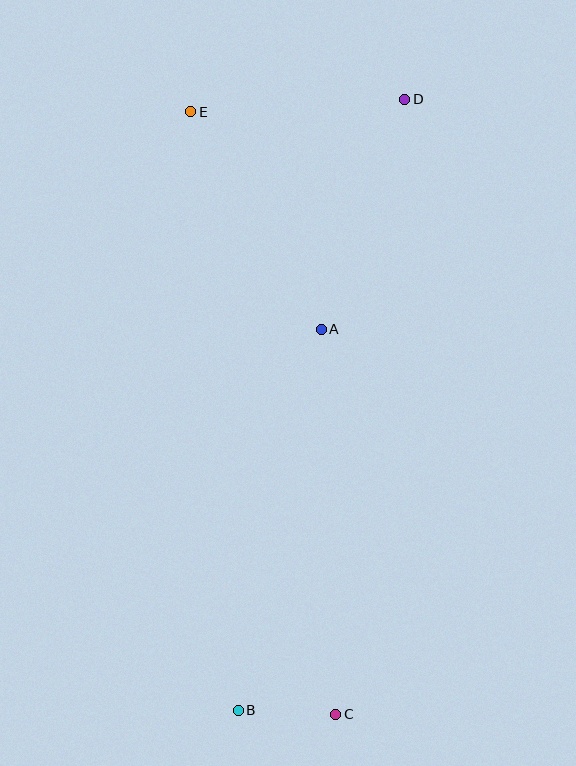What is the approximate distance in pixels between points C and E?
The distance between C and E is approximately 620 pixels.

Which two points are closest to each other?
Points B and C are closest to each other.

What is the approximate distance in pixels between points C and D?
The distance between C and D is approximately 619 pixels.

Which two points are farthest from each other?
Points B and D are farthest from each other.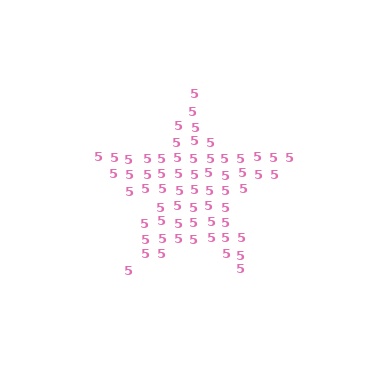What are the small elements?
The small elements are digit 5's.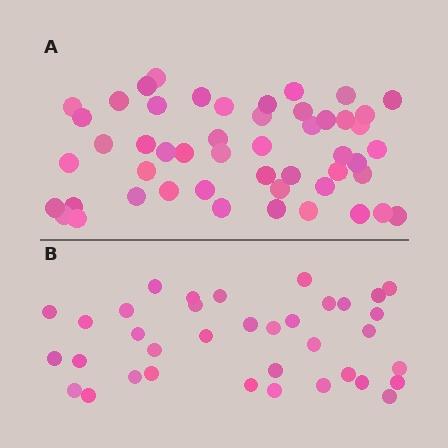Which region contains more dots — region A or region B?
Region A (the top region) has more dots.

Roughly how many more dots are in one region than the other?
Region A has approximately 15 more dots than region B.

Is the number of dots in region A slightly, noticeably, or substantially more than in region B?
Region A has noticeably more, but not dramatically so. The ratio is roughly 1.4 to 1.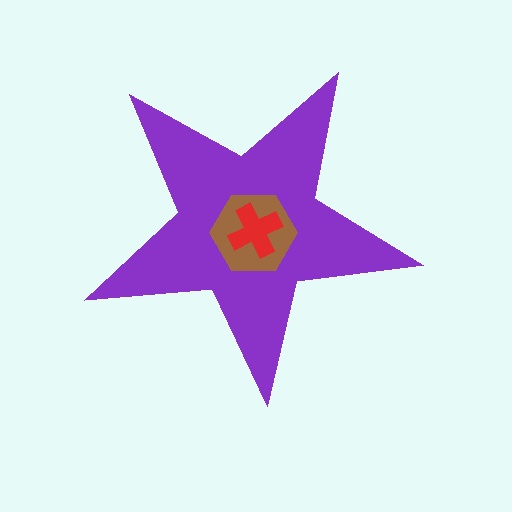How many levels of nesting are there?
3.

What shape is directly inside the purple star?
The brown hexagon.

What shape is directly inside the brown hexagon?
The red cross.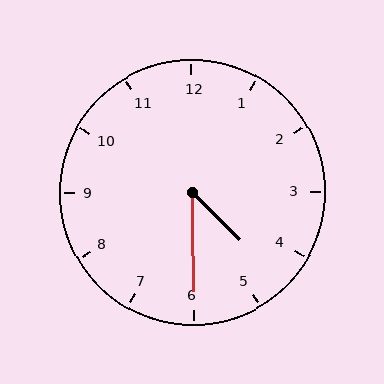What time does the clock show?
4:30.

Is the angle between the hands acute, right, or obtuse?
It is acute.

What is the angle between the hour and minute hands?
Approximately 45 degrees.